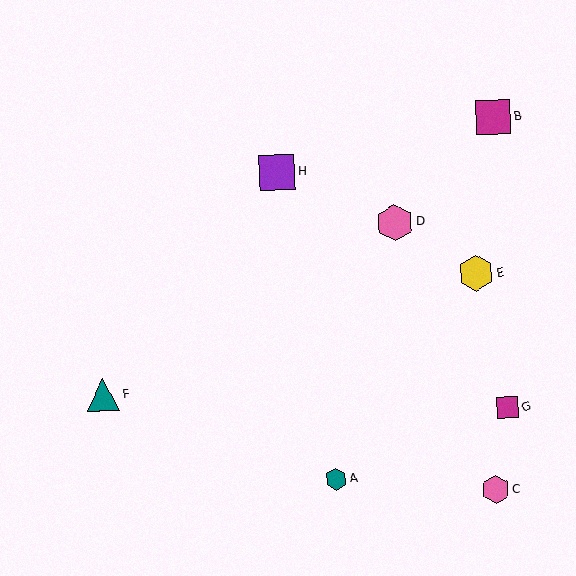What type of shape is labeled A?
Shape A is a teal hexagon.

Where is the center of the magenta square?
The center of the magenta square is at (508, 408).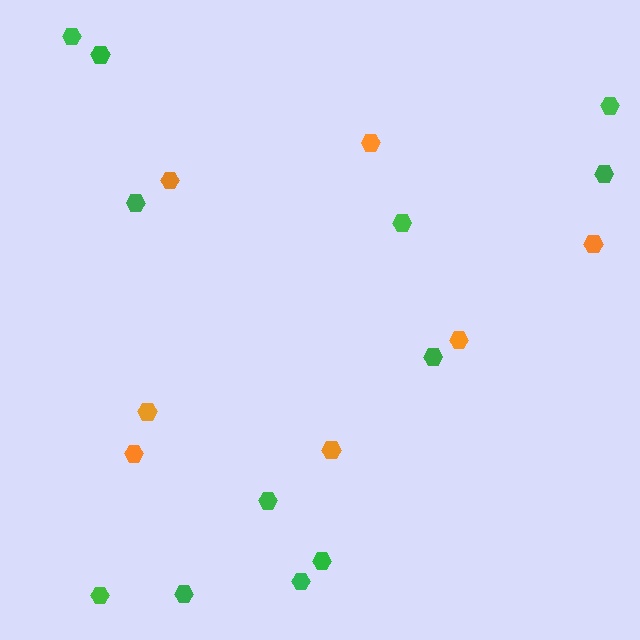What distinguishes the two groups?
There are 2 groups: one group of green hexagons (12) and one group of orange hexagons (7).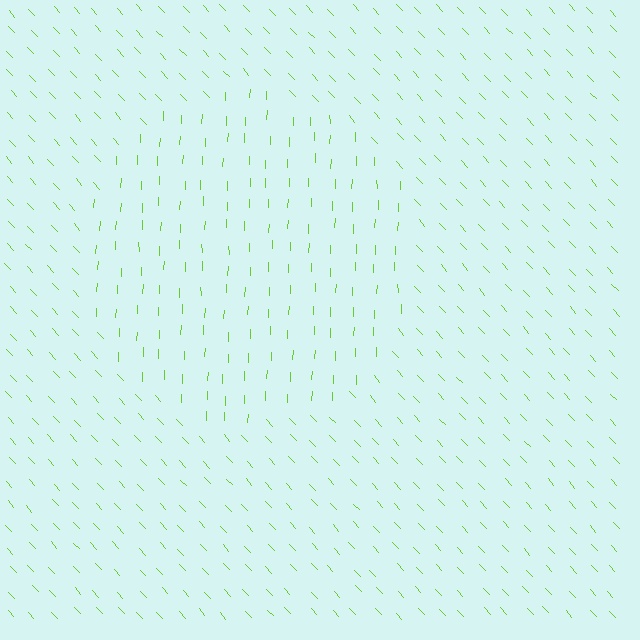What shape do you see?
I see a circle.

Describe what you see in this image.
The image is filled with small lime line segments. A circle region in the image has lines oriented differently from the surrounding lines, creating a visible texture boundary.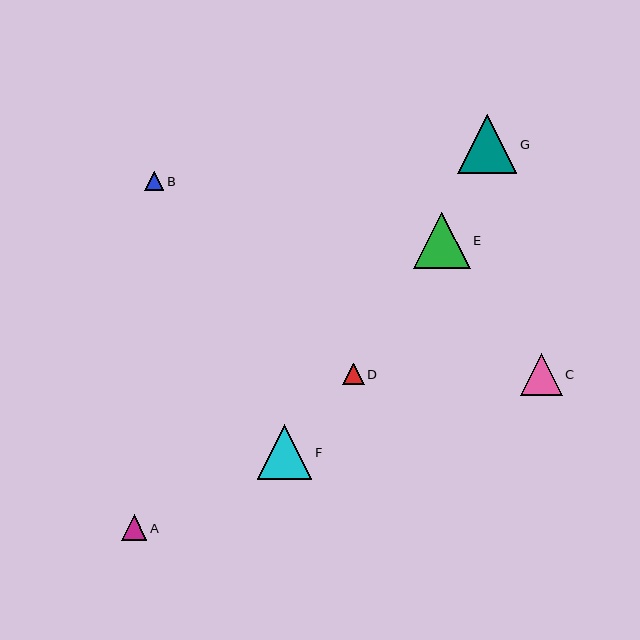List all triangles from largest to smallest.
From largest to smallest: G, E, F, C, A, D, B.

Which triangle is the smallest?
Triangle B is the smallest with a size of approximately 19 pixels.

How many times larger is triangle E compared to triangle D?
Triangle E is approximately 2.6 times the size of triangle D.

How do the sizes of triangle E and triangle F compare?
Triangle E and triangle F are approximately the same size.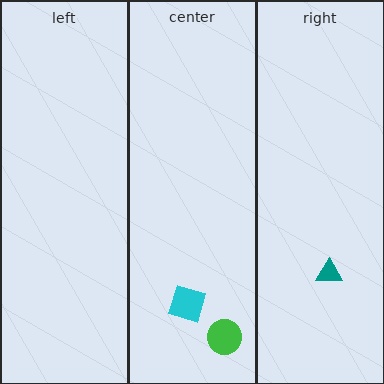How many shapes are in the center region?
2.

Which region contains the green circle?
The center region.